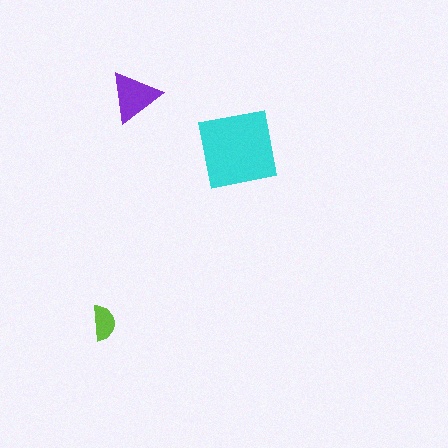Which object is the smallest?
The lime semicircle.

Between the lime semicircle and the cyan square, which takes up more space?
The cyan square.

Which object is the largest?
The cyan square.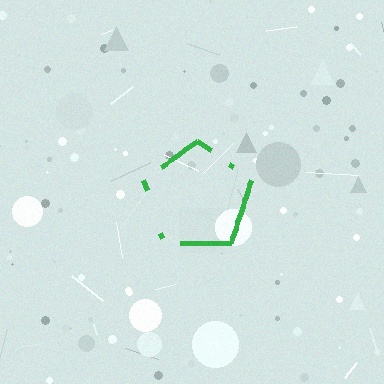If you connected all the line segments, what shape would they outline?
They would outline a pentagon.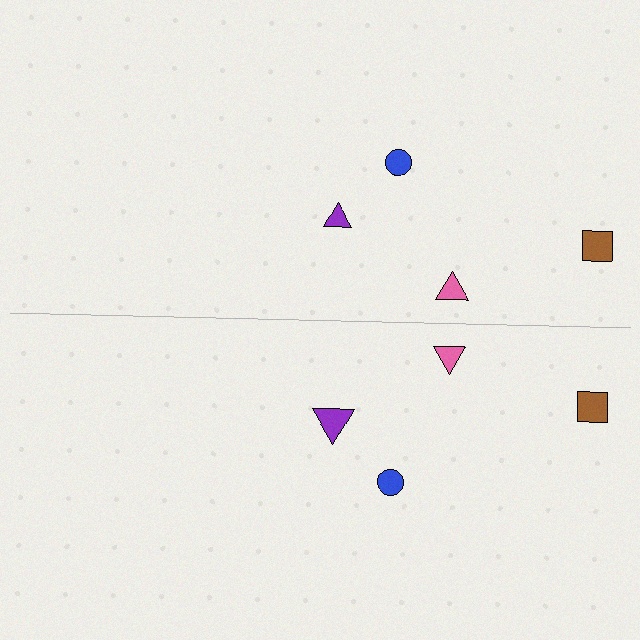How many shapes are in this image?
There are 8 shapes in this image.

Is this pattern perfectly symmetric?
No, the pattern is not perfectly symmetric. The purple triangle on the bottom side has a different size than its mirror counterpart.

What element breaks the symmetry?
The purple triangle on the bottom side has a different size than its mirror counterpart.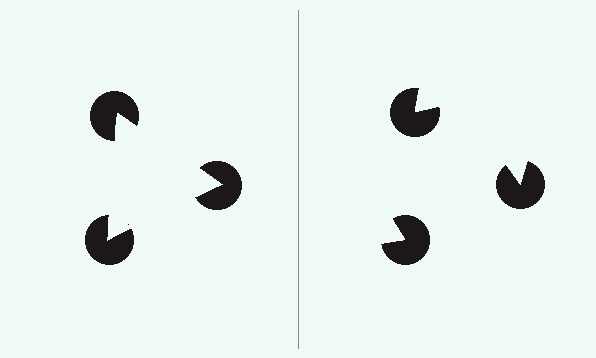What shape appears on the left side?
An illusory triangle.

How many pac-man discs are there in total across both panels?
6 — 3 on each side.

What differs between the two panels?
The pac-man discs are positioned identically on both sides; only the wedge orientations differ. On the left they align to a triangle; on the right they are misaligned.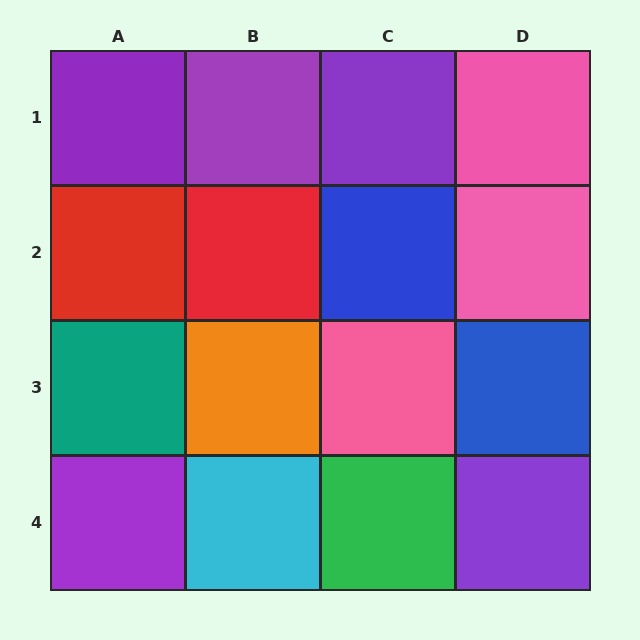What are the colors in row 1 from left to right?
Purple, purple, purple, pink.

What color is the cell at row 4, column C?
Green.